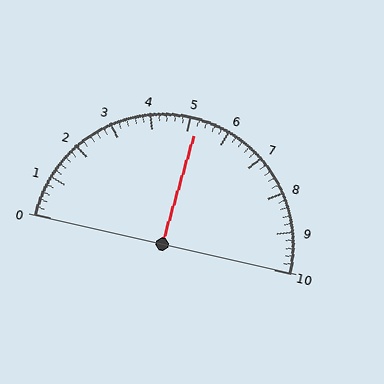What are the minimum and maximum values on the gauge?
The gauge ranges from 0 to 10.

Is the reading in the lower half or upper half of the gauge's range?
The reading is in the upper half of the range (0 to 10).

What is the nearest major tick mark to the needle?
The nearest major tick mark is 5.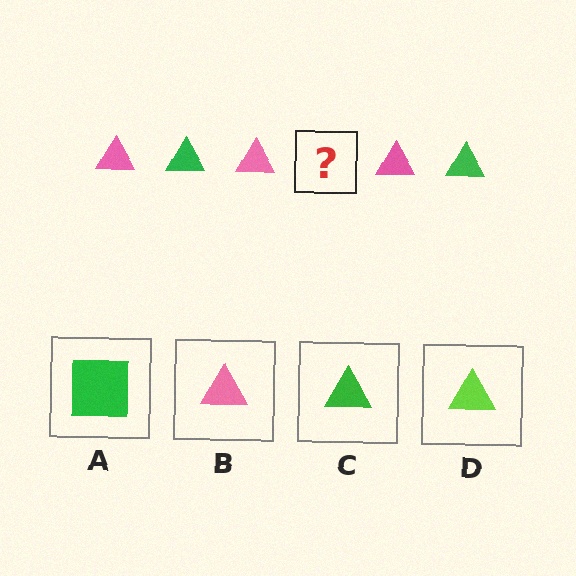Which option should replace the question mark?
Option C.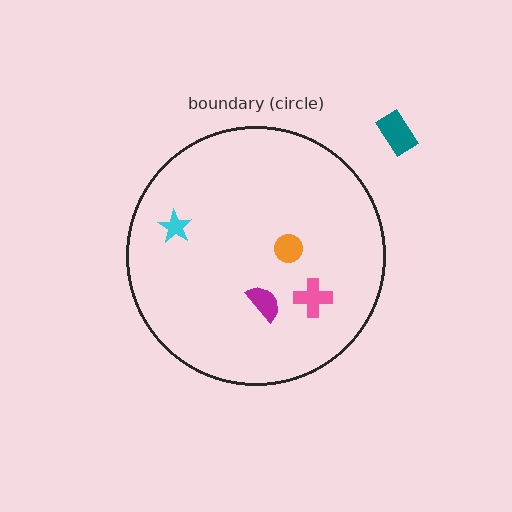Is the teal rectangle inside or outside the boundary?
Outside.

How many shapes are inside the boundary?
4 inside, 1 outside.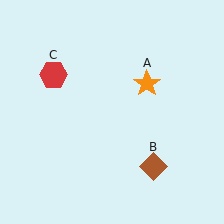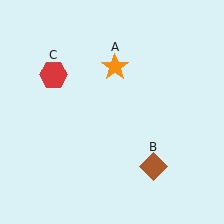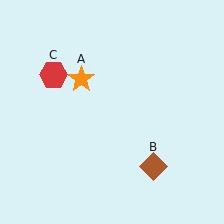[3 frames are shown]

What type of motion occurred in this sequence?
The orange star (object A) rotated counterclockwise around the center of the scene.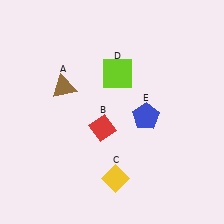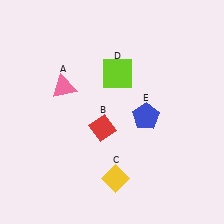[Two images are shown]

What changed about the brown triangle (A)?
In Image 1, A is brown. In Image 2, it changed to pink.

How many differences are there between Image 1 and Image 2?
There is 1 difference between the two images.